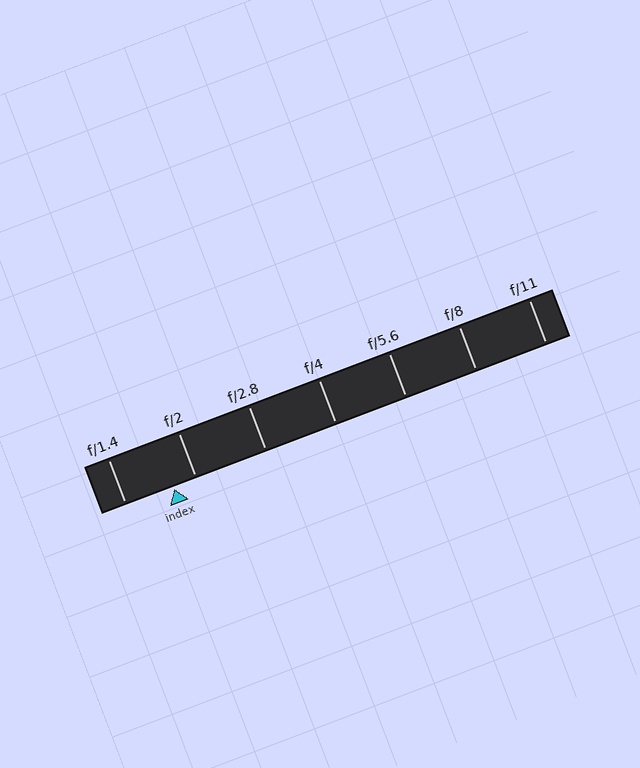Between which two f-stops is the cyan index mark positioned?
The index mark is between f/1.4 and f/2.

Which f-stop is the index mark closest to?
The index mark is closest to f/2.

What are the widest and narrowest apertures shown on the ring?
The widest aperture shown is f/1.4 and the narrowest is f/11.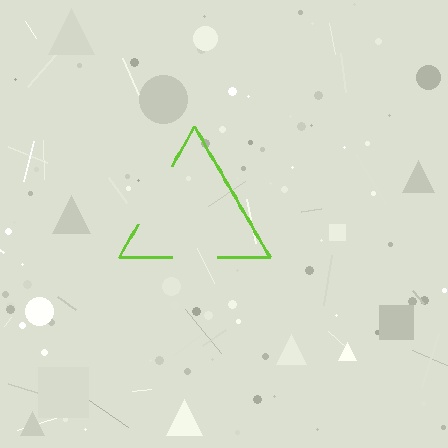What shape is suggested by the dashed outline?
The dashed outline suggests a triangle.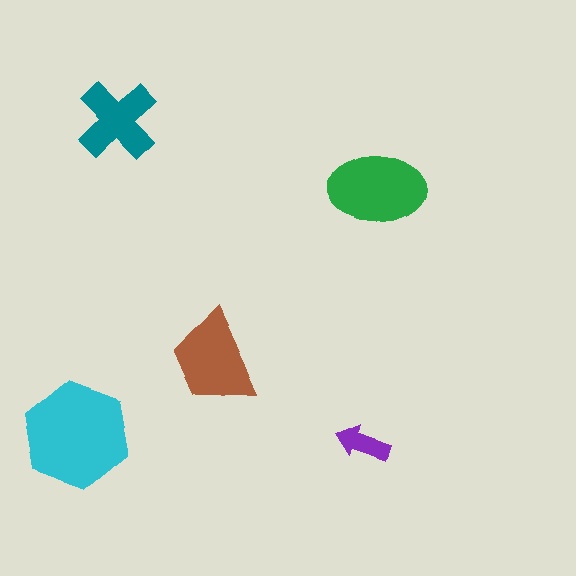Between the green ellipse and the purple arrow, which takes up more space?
The green ellipse.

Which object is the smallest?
The purple arrow.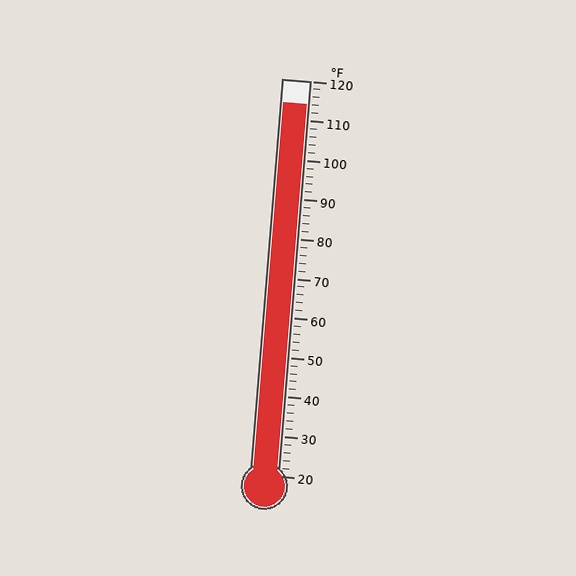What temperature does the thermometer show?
The thermometer shows approximately 114°F.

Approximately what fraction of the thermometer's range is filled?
The thermometer is filled to approximately 95% of its range.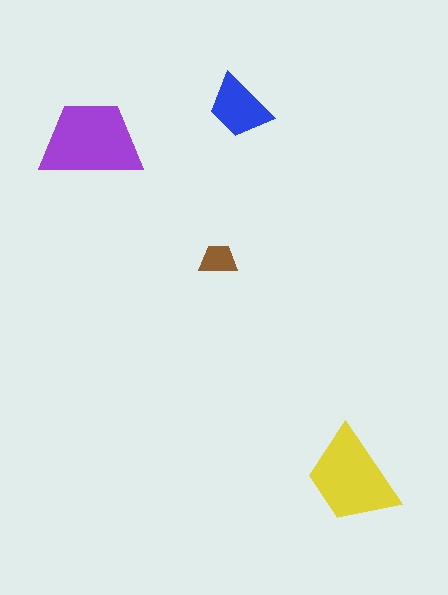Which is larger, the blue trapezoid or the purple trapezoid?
The purple one.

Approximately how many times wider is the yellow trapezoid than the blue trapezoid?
About 1.5 times wider.